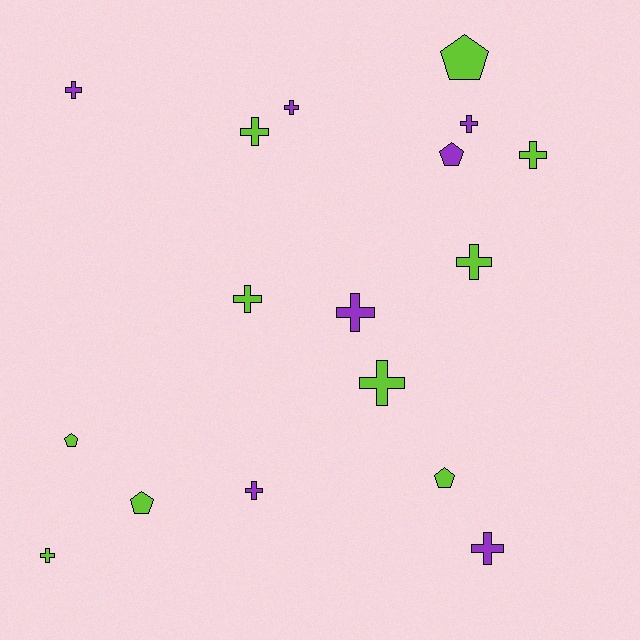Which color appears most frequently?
Lime, with 10 objects.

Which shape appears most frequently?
Cross, with 12 objects.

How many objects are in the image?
There are 17 objects.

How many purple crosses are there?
There are 6 purple crosses.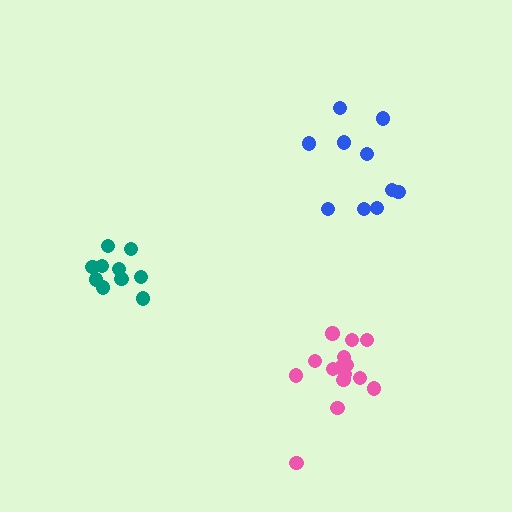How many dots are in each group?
Group 1: 10 dots, Group 2: 10 dots, Group 3: 15 dots (35 total).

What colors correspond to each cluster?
The clusters are colored: teal, blue, pink.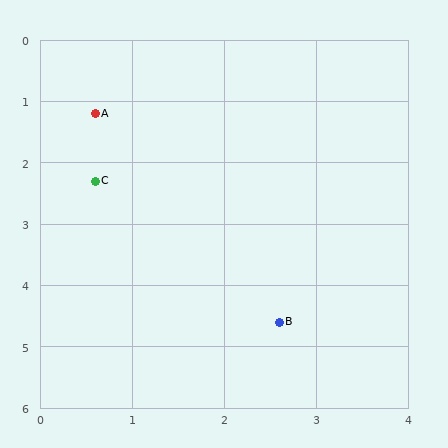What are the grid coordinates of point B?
Point B is at approximately (2.6, 4.6).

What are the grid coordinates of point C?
Point C is at approximately (0.6, 2.3).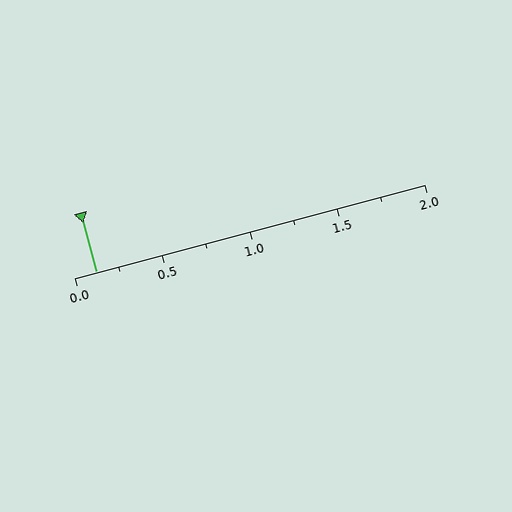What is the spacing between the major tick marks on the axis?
The major ticks are spaced 0.5 apart.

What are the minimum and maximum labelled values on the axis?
The axis runs from 0.0 to 2.0.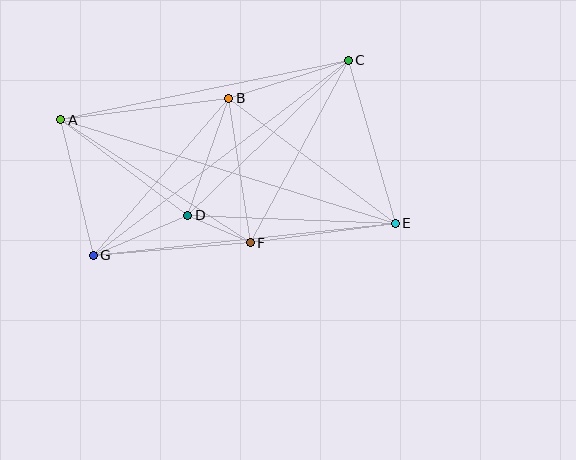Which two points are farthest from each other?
Points A and E are farthest from each other.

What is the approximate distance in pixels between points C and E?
The distance between C and E is approximately 169 pixels.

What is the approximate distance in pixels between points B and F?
The distance between B and F is approximately 146 pixels.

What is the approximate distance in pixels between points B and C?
The distance between B and C is approximately 125 pixels.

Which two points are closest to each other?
Points D and F are closest to each other.